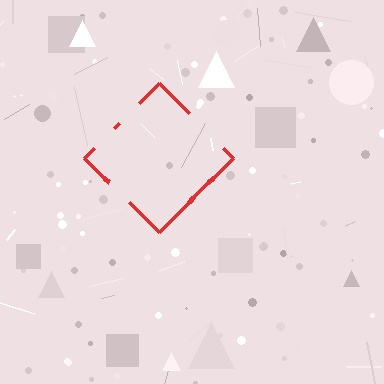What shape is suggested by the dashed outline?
The dashed outline suggests a diamond.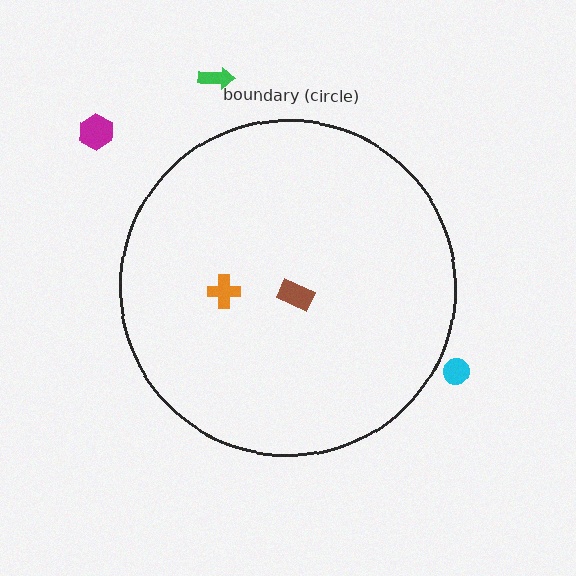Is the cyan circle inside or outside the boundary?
Outside.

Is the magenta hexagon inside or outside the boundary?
Outside.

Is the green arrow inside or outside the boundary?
Outside.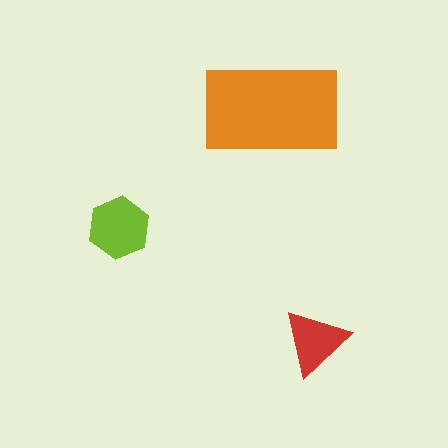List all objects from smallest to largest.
The red triangle, the lime hexagon, the orange rectangle.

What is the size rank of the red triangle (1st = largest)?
3rd.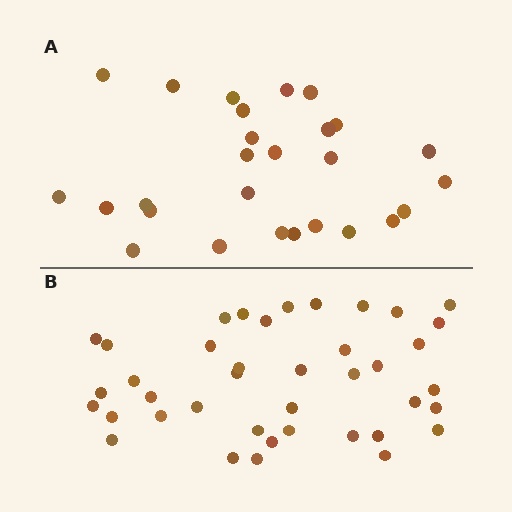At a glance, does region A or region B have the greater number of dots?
Region B (the bottom region) has more dots.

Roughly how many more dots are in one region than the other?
Region B has approximately 15 more dots than region A.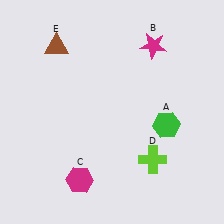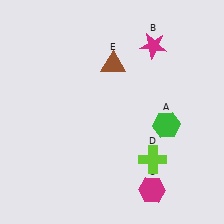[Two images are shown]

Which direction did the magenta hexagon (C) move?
The magenta hexagon (C) moved right.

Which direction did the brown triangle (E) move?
The brown triangle (E) moved right.